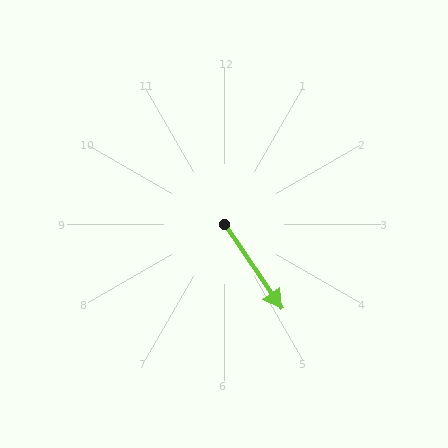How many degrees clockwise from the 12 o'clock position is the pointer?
Approximately 146 degrees.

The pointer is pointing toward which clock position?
Roughly 5 o'clock.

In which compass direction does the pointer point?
Southeast.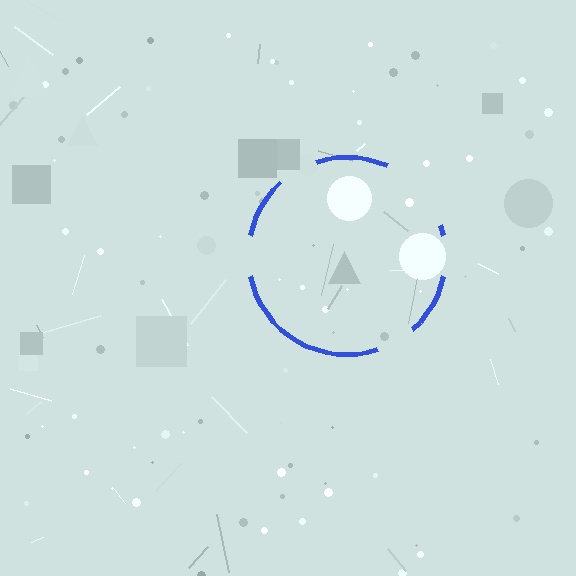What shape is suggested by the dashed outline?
The dashed outline suggests a circle.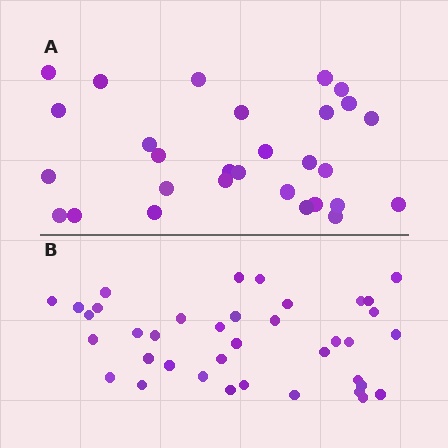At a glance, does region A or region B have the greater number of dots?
Region B (the bottom region) has more dots.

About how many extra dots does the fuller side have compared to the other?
Region B has roughly 8 or so more dots than region A.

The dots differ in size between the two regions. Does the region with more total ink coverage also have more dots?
No. Region A has more total ink coverage because its dots are larger, but region B actually contains more individual dots. Total area can be misleading — the number of items is what matters here.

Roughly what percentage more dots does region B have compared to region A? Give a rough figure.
About 30% more.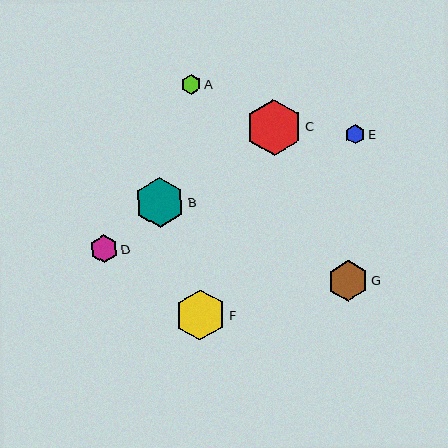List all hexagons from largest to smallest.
From largest to smallest: C, F, B, G, D, A, E.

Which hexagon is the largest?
Hexagon C is the largest with a size of approximately 56 pixels.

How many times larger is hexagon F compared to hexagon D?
Hexagon F is approximately 1.8 times the size of hexagon D.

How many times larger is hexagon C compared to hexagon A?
Hexagon C is approximately 2.9 times the size of hexagon A.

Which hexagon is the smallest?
Hexagon E is the smallest with a size of approximately 19 pixels.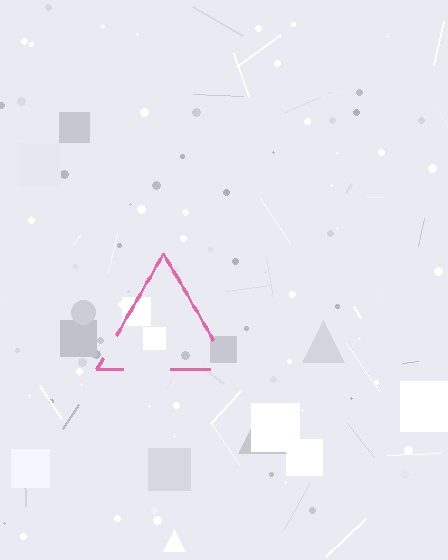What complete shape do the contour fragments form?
The contour fragments form a triangle.